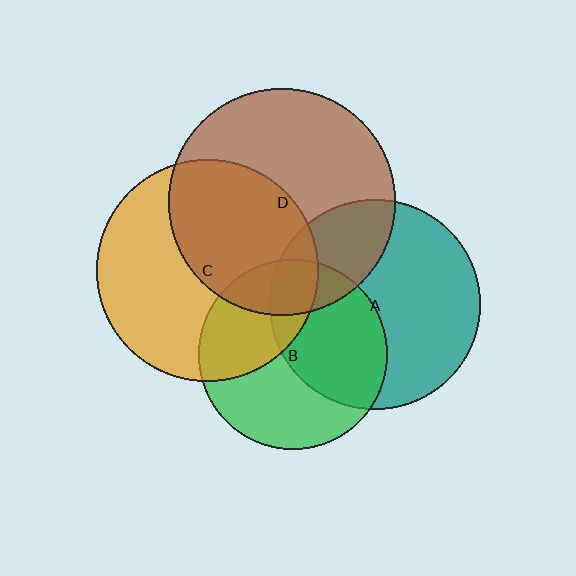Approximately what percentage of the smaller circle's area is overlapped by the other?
Approximately 10%.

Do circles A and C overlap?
Yes.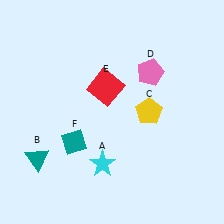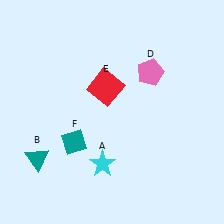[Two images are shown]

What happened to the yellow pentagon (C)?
The yellow pentagon (C) was removed in Image 2. It was in the top-right area of Image 1.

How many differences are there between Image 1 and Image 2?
There is 1 difference between the two images.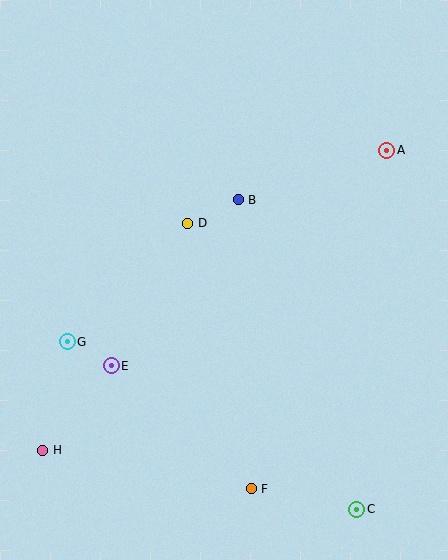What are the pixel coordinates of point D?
Point D is at (188, 223).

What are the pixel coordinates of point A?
Point A is at (387, 150).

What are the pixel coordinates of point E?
Point E is at (111, 366).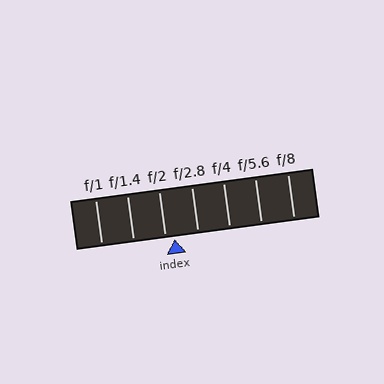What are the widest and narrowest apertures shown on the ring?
The widest aperture shown is f/1 and the narrowest is f/8.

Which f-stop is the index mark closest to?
The index mark is closest to f/2.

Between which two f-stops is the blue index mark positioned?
The index mark is between f/2 and f/2.8.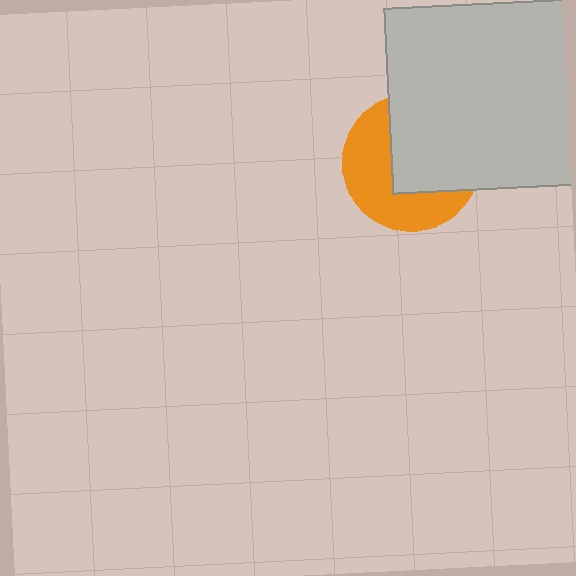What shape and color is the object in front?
The object in front is a light gray square.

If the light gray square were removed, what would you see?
You would see the complete orange circle.